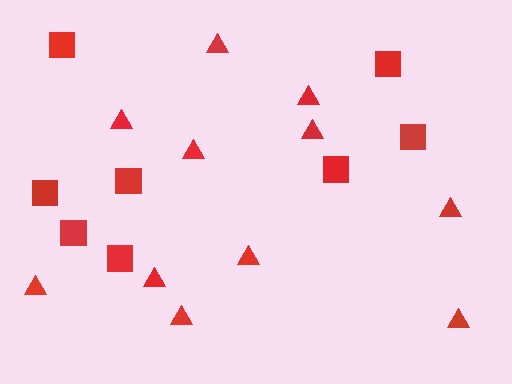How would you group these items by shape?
There are 2 groups: one group of squares (8) and one group of triangles (11).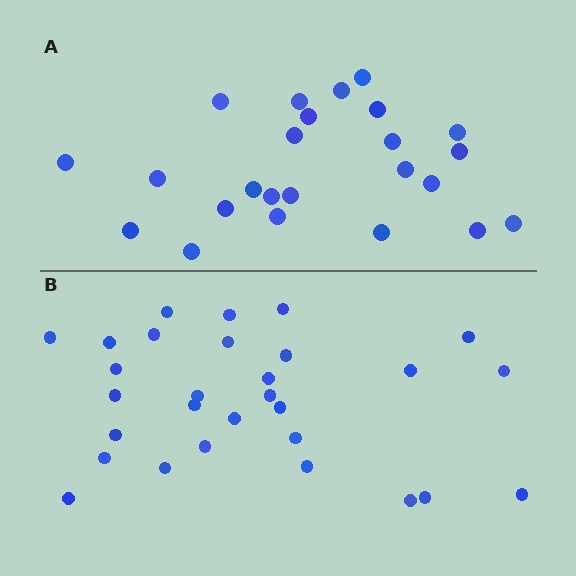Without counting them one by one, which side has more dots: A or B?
Region B (the bottom region) has more dots.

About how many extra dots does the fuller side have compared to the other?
Region B has about 5 more dots than region A.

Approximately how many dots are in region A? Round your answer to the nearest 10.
About 20 dots. (The exact count is 24, which rounds to 20.)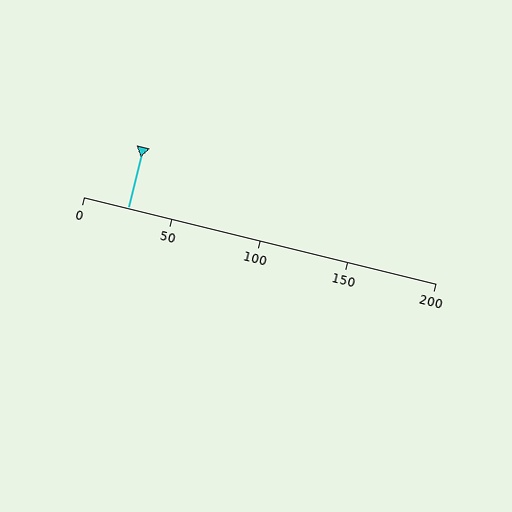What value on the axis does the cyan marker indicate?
The marker indicates approximately 25.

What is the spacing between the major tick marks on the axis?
The major ticks are spaced 50 apart.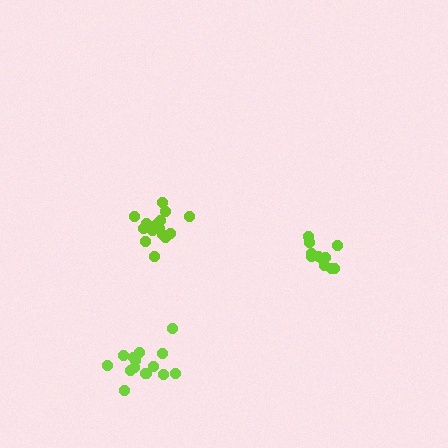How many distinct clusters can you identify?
There are 3 distinct clusters.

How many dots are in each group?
Group 1: 15 dots, Group 2: 11 dots, Group 3: 15 dots (41 total).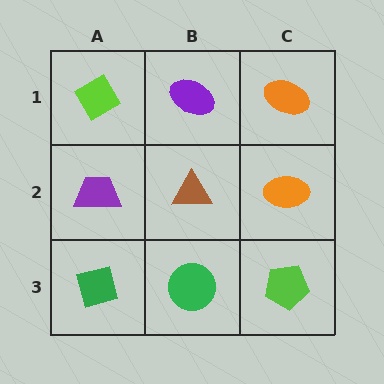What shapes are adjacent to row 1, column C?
An orange ellipse (row 2, column C), a purple ellipse (row 1, column B).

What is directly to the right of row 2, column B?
An orange ellipse.